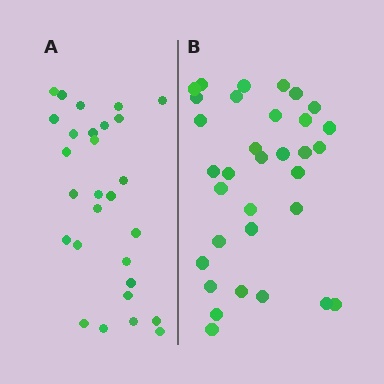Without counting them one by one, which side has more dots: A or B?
Region B (the right region) has more dots.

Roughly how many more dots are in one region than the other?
Region B has about 5 more dots than region A.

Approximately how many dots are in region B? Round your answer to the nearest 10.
About 30 dots. (The exact count is 33, which rounds to 30.)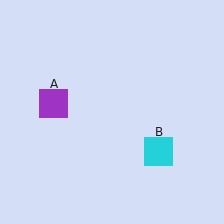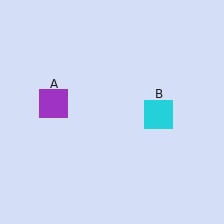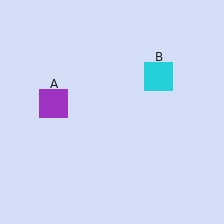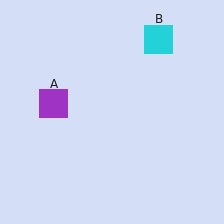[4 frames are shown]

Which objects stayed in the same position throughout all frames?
Purple square (object A) remained stationary.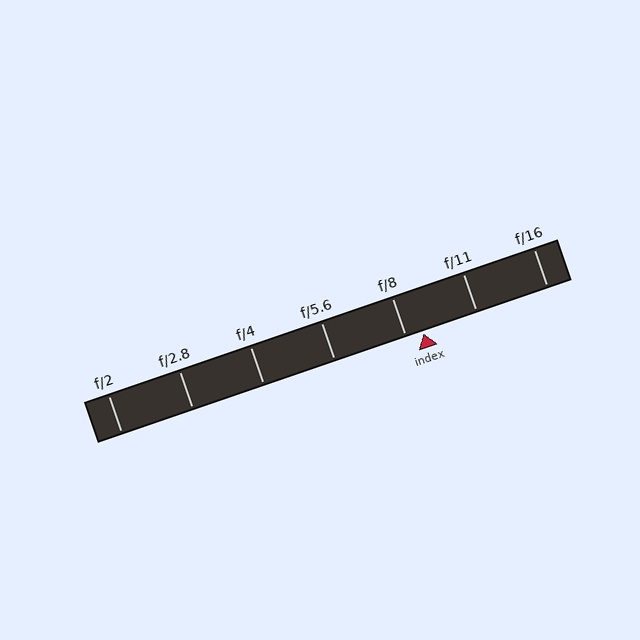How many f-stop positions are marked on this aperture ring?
There are 7 f-stop positions marked.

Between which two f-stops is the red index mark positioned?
The index mark is between f/8 and f/11.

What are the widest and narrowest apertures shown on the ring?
The widest aperture shown is f/2 and the narrowest is f/16.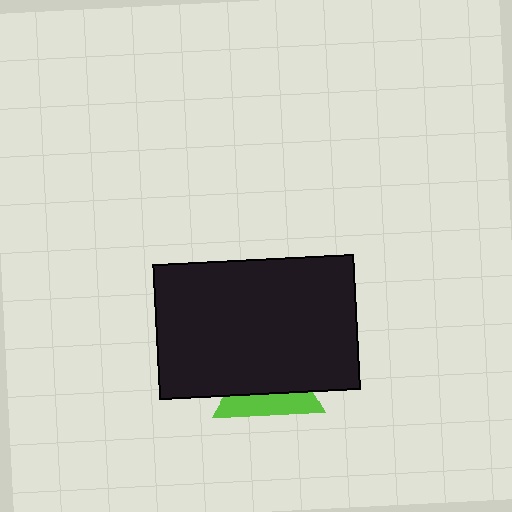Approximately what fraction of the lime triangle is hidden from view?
Roughly 63% of the lime triangle is hidden behind the black rectangle.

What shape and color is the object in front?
The object in front is a black rectangle.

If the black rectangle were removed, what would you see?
You would see the complete lime triangle.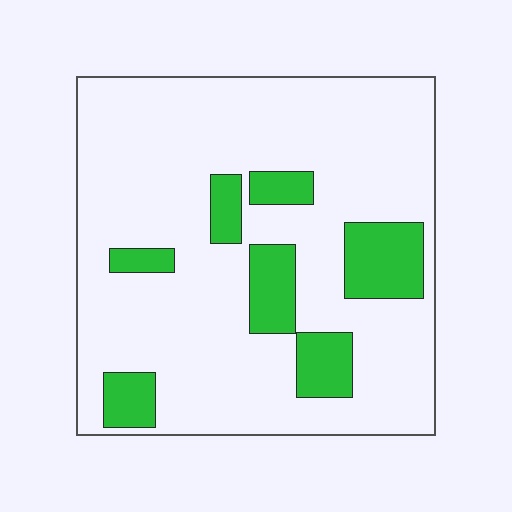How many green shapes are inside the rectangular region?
7.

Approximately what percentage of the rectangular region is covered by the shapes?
Approximately 20%.